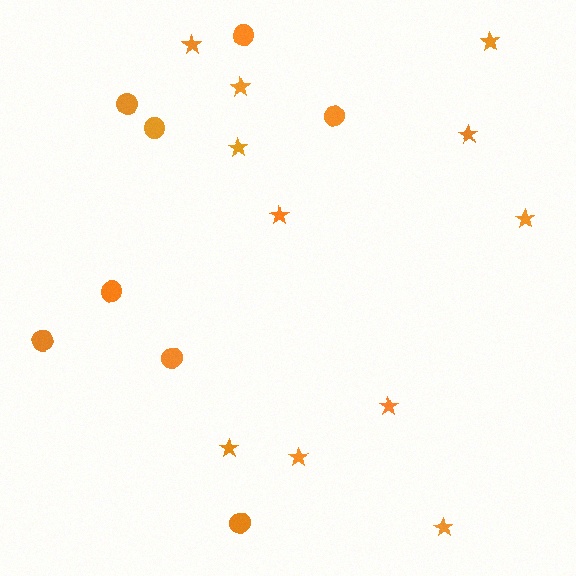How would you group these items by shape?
There are 2 groups: one group of stars (11) and one group of circles (8).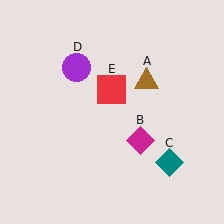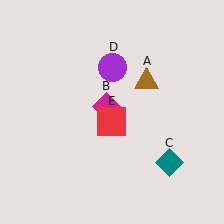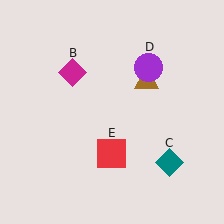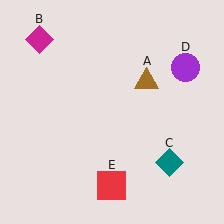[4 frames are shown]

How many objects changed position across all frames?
3 objects changed position: magenta diamond (object B), purple circle (object D), red square (object E).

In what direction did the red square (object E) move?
The red square (object E) moved down.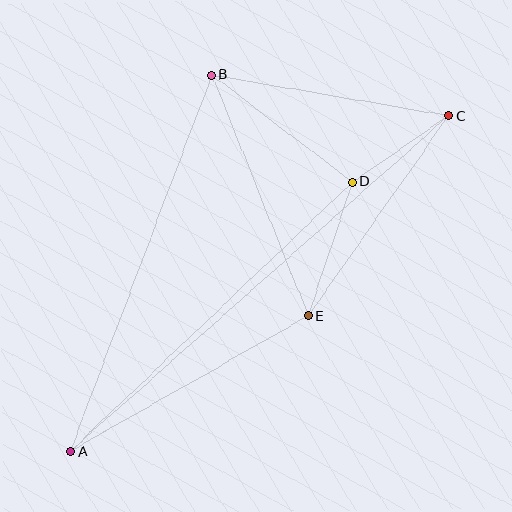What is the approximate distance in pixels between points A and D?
The distance between A and D is approximately 390 pixels.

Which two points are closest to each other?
Points C and D are closest to each other.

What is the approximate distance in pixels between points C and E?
The distance between C and E is approximately 244 pixels.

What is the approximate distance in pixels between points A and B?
The distance between A and B is approximately 402 pixels.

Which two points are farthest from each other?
Points A and C are farthest from each other.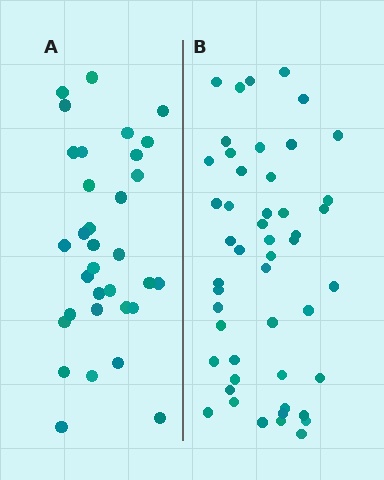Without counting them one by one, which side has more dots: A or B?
Region B (the right region) has more dots.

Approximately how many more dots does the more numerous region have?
Region B has approximately 15 more dots than region A.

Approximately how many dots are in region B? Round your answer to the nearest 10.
About 50 dots. (The exact count is 49, which rounds to 50.)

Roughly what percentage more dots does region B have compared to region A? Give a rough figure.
About 50% more.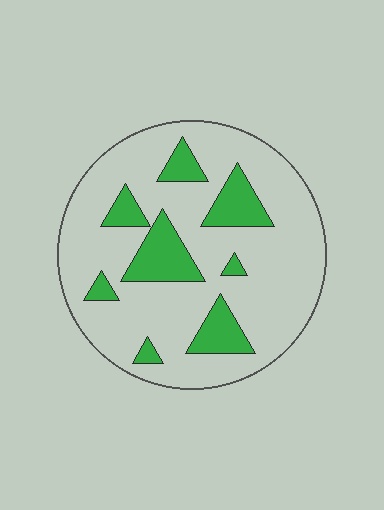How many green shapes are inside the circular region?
8.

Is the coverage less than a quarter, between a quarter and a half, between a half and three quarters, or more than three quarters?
Less than a quarter.